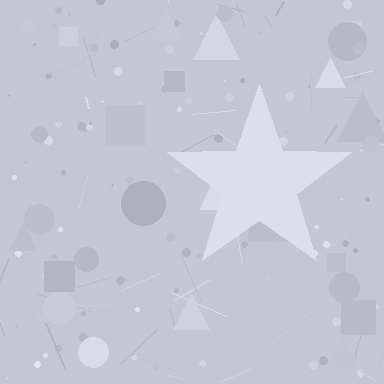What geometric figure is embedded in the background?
A star is embedded in the background.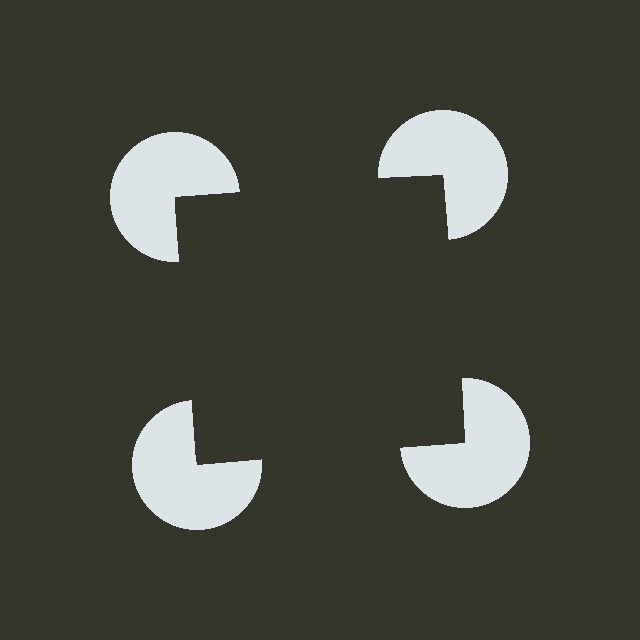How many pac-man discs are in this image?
There are 4 — one at each vertex of the illusory square.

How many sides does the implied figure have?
4 sides.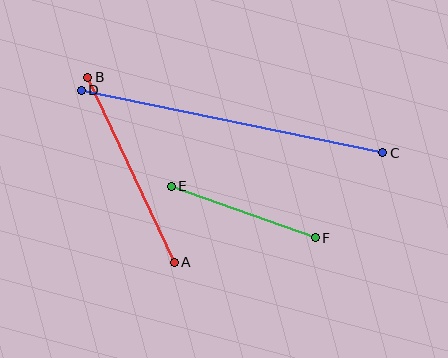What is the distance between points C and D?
The distance is approximately 308 pixels.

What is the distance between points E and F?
The distance is approximately 153 pixels.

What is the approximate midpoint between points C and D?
The midpoint is at approximately (232, 121) pixels.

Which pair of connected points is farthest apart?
Points C and D are farthest apart.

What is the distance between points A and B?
The distance is approximately 204 pixels.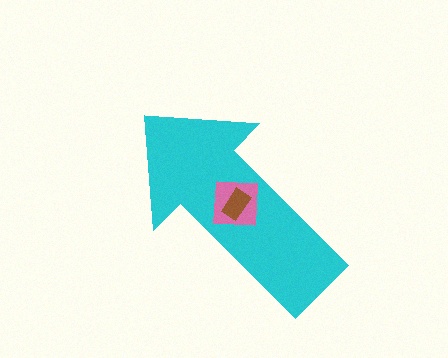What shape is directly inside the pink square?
The brown rectangle.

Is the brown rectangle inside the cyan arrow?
Yes.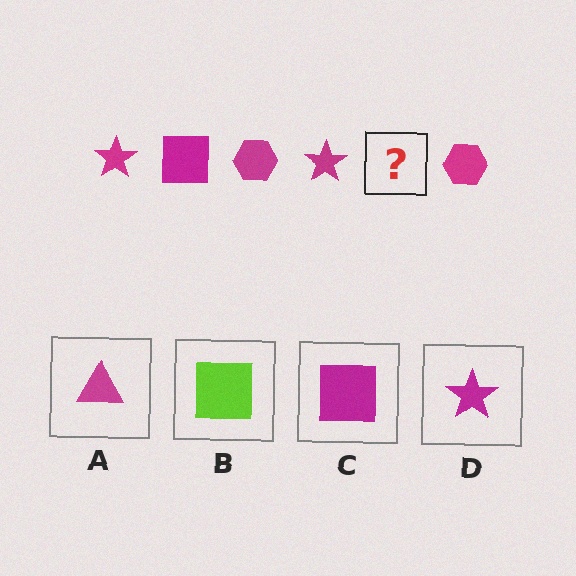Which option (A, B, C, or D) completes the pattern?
C.